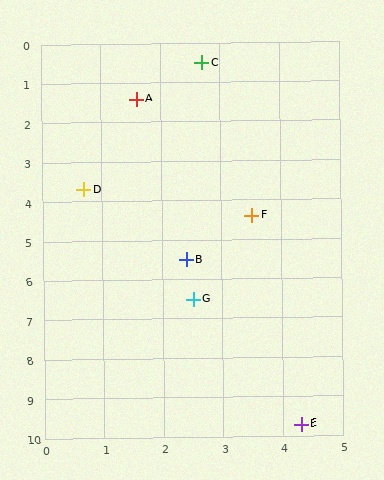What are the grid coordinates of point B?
Point B is at approximately (2.4, 5.5).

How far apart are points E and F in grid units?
Points E and F are about 5.4 grid units apart.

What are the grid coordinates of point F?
Point F is at approximately (3.5, 4.4).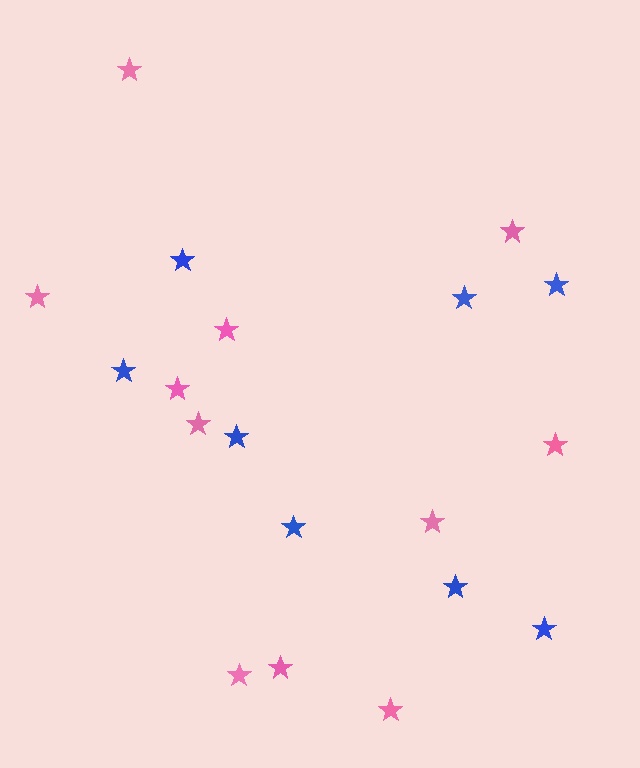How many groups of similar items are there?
There are 2 groups: one group of blue stars (8) and one group of pink stars (11).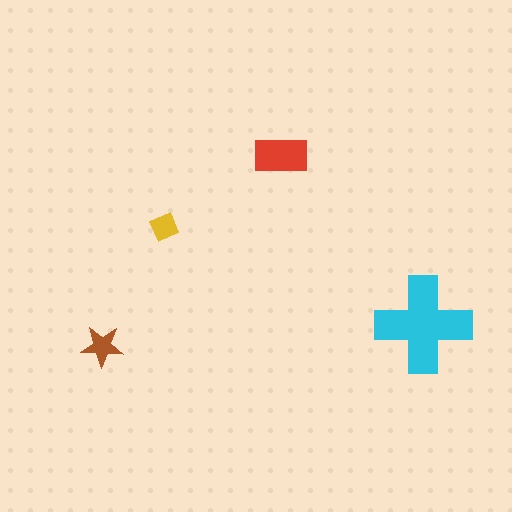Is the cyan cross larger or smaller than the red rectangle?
Larger.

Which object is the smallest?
The yellow diamond.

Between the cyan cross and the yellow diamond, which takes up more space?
The cyan cross.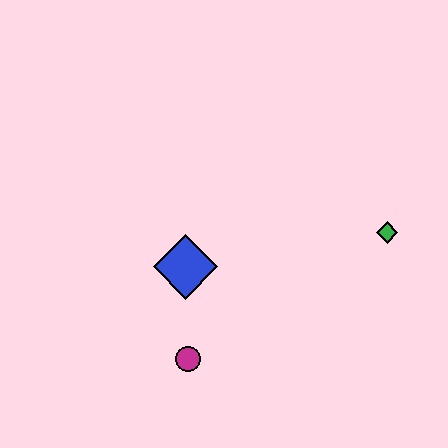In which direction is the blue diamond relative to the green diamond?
The blue diamond is to the left of the green diamond.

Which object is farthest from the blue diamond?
The green diamond is farthest from the blue diamond.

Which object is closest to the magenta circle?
The blue diamond is closest to the magenta circle.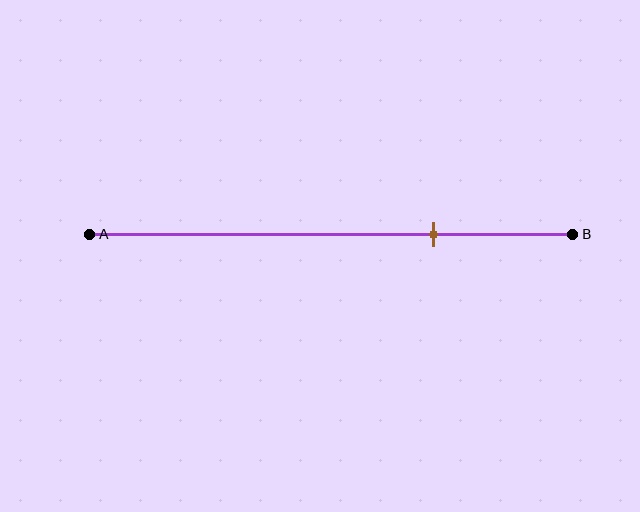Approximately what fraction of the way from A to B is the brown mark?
The brown mark is approximately 70% of the way from A to B.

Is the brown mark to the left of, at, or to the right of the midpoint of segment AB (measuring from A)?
The brown mark is to the right of the midpoint of segment AB.